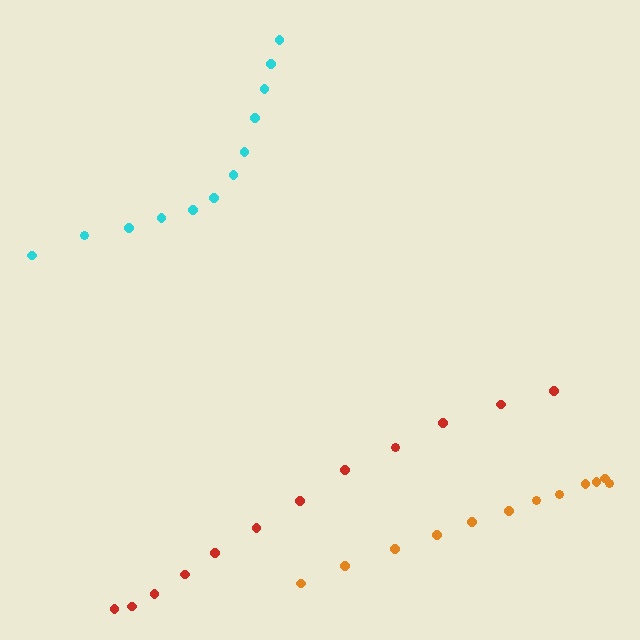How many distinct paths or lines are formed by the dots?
There are 3 distinct paths.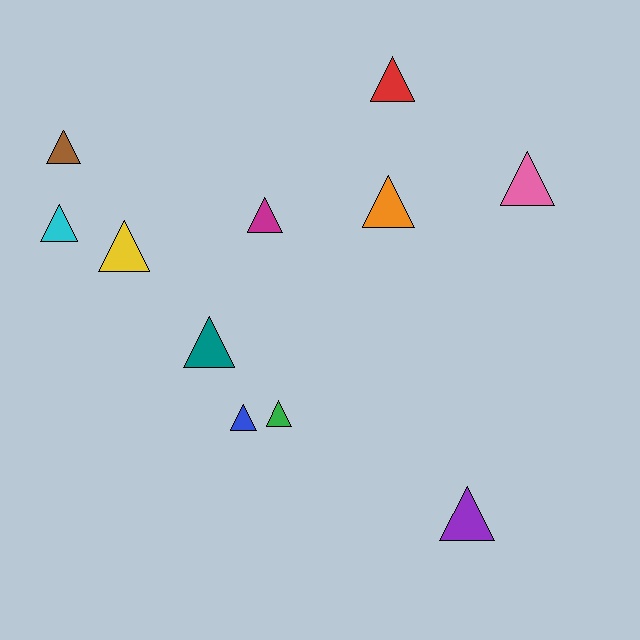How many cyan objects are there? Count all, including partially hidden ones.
There is 1 cyan object.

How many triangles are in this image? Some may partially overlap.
There are 11 triangles.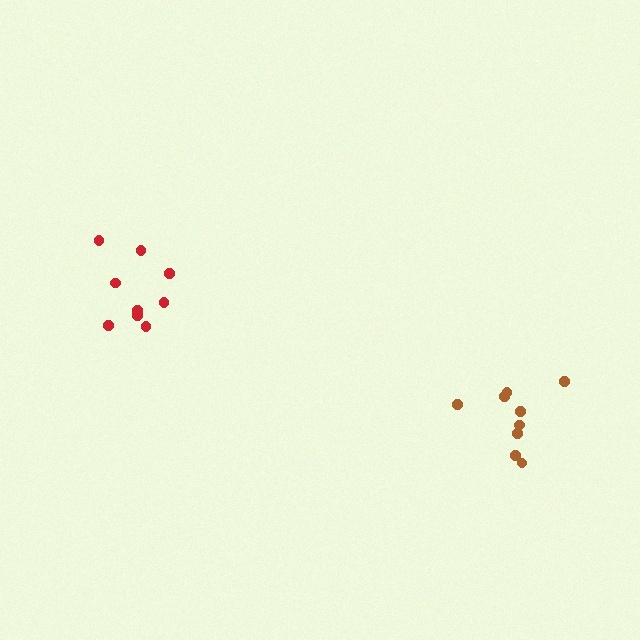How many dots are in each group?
Group 1: 9 dots, Group 2: 9 dots (18 total).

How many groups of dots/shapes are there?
There are 2 groups.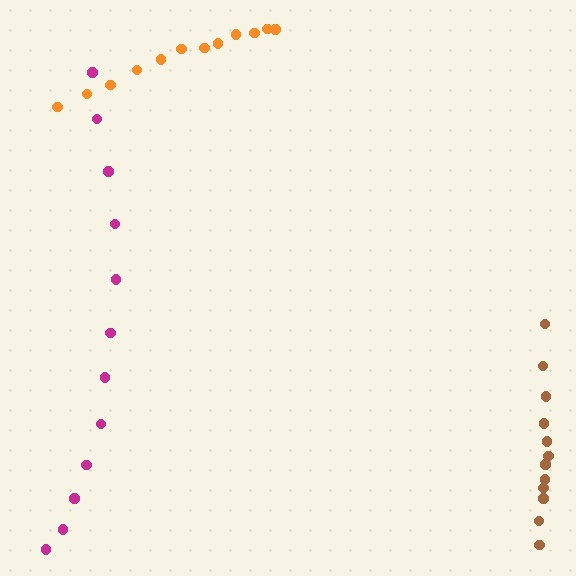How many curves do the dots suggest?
There are 3 distinct paths.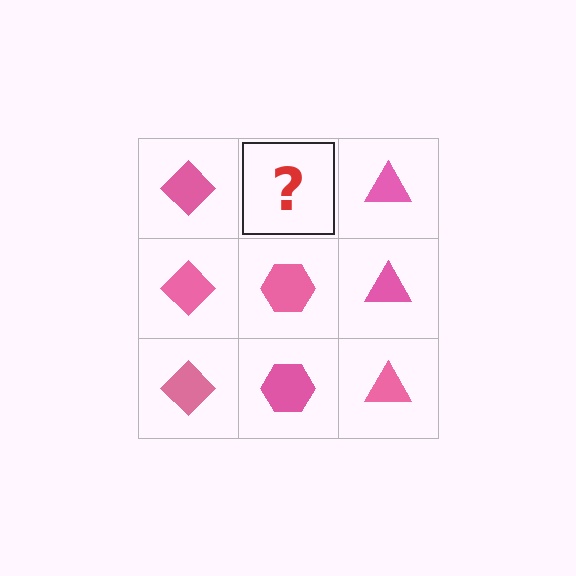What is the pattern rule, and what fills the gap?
The rule is that each column has a consistent shape. The gap should be filled with a pink hexagon.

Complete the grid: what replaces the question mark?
The question mark should be replaced with a pink hexagon.